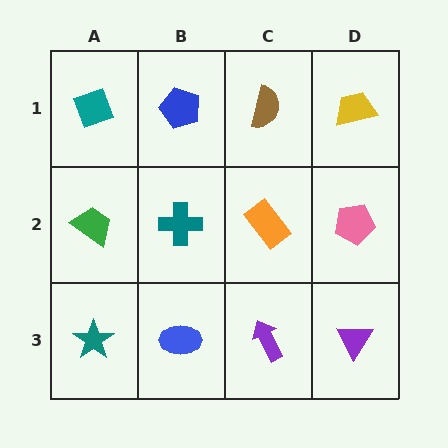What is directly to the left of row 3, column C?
A blue ellipse.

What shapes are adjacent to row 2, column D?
A yellow trapezoid (row 1, column D), a purple triangle (row 3, column D), an orange rectangle (row 2, column C).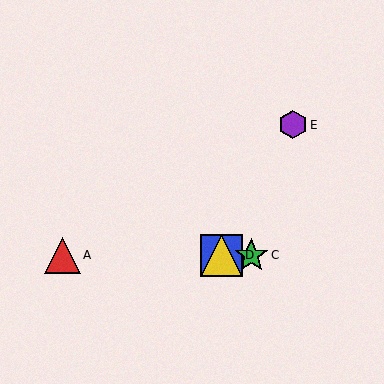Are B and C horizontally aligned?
Yes, both are at y≈255.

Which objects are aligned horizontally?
Objects A, B, C, D are aligned horizontally.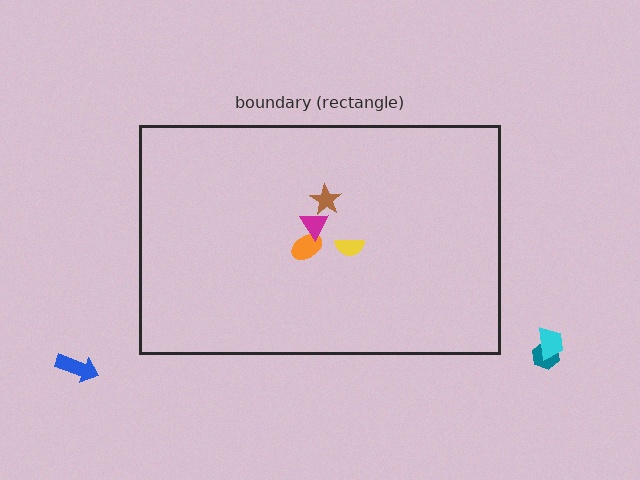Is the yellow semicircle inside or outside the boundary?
Inside.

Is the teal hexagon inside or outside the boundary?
Outside.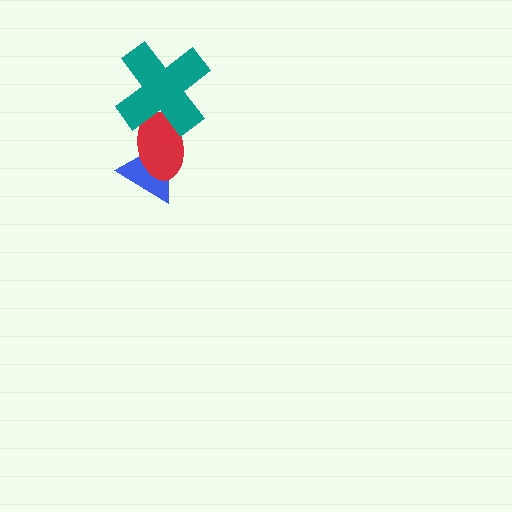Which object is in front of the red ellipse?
The teal cross is in front of the red ellipse.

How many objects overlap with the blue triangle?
1 object overlaps with the blue triangle.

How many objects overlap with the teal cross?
1 object overlaps with the teal cross.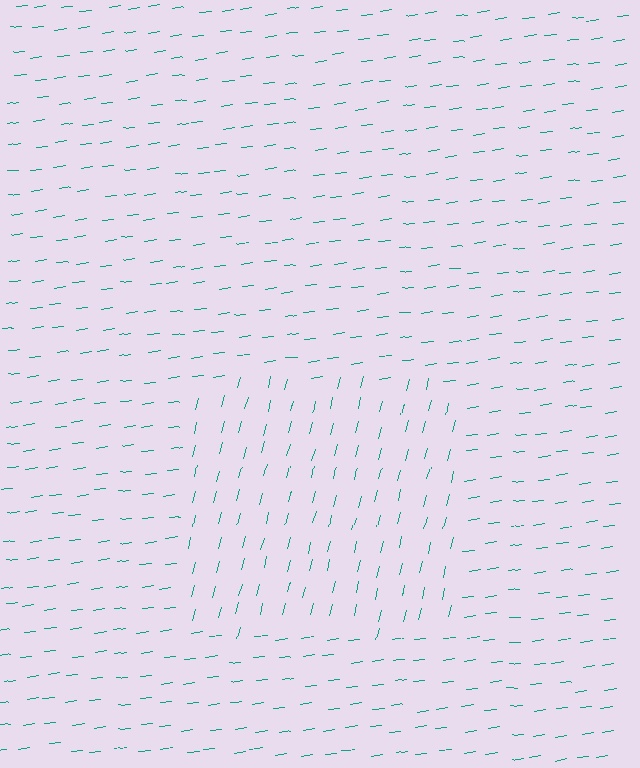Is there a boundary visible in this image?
Yes, there is a texture boundary formed by a change in line orientation.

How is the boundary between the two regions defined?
The boundary is defined purely by a change in line orientation (approximately 68 degrees difference). All lines are the same color and thickness.